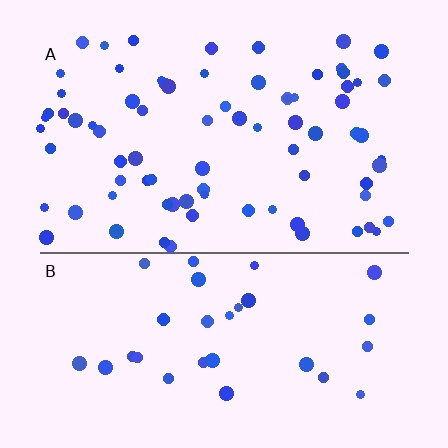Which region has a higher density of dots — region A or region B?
A (the top).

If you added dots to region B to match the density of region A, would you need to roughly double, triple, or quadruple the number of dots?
Approximately double.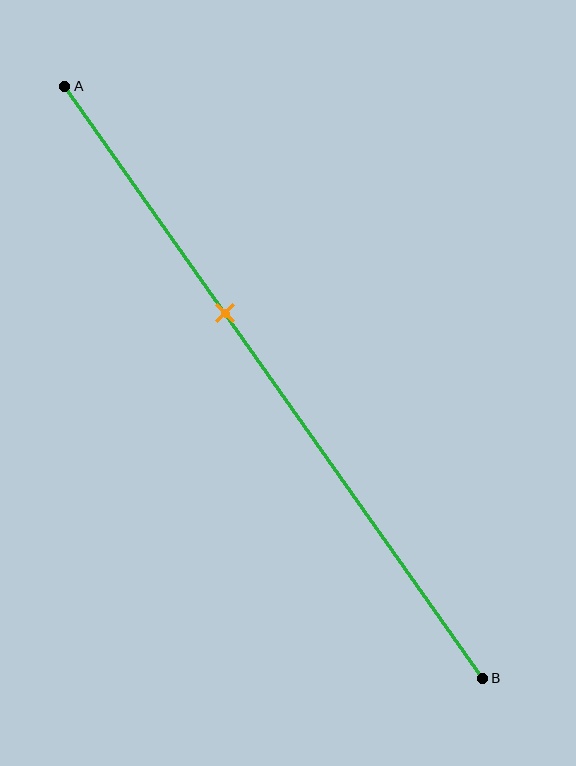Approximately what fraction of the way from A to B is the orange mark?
The orange mark is approximately 40% of the way from A to B.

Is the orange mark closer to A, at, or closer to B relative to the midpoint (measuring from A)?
The orange mark is closer to point A than the midpoint of segment AB.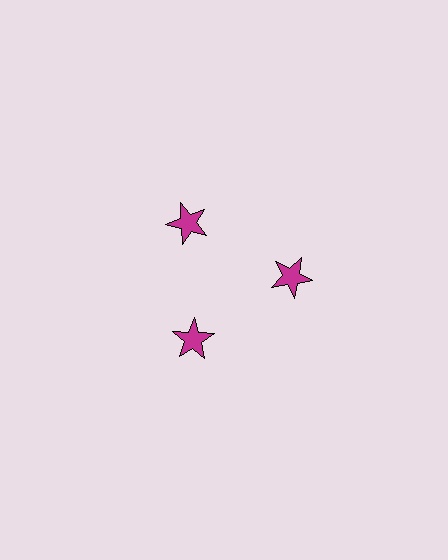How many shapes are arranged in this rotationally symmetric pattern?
There are 3 shapes, arranged in 3 groups of 1.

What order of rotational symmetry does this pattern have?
This pattern has 3-fold rotational symmetry.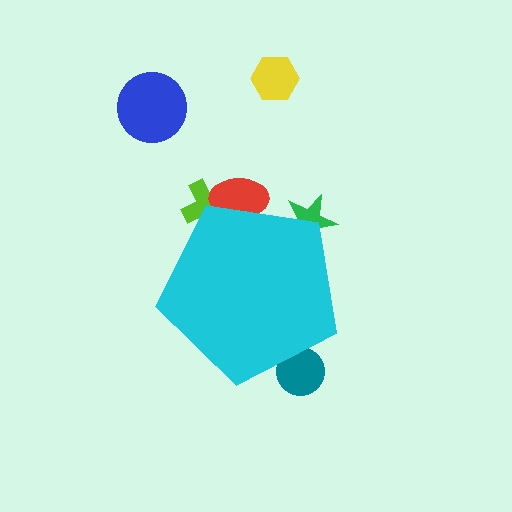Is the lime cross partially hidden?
Yes, the lime cross is partially hidden behind the cyan pentagon.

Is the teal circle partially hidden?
Yes, the teal circle is partially hidden behind the cyan pentagon.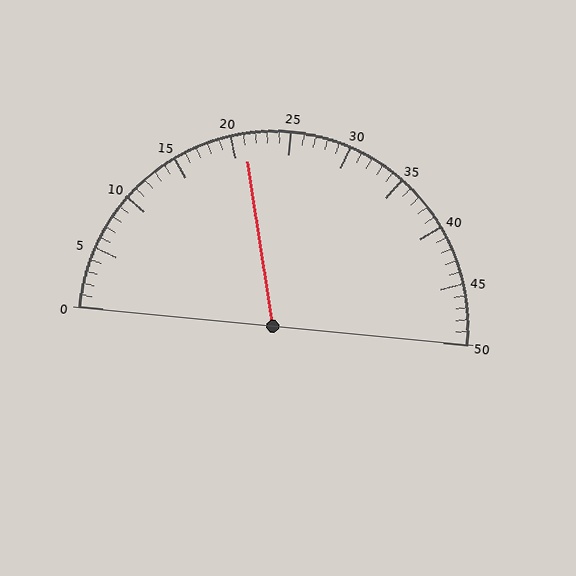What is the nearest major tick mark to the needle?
The nearest major tick mark is 20.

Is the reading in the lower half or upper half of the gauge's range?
The reading is in the lower half of the range (0 to 50).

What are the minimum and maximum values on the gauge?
The gauge ranges from 0 to 50.